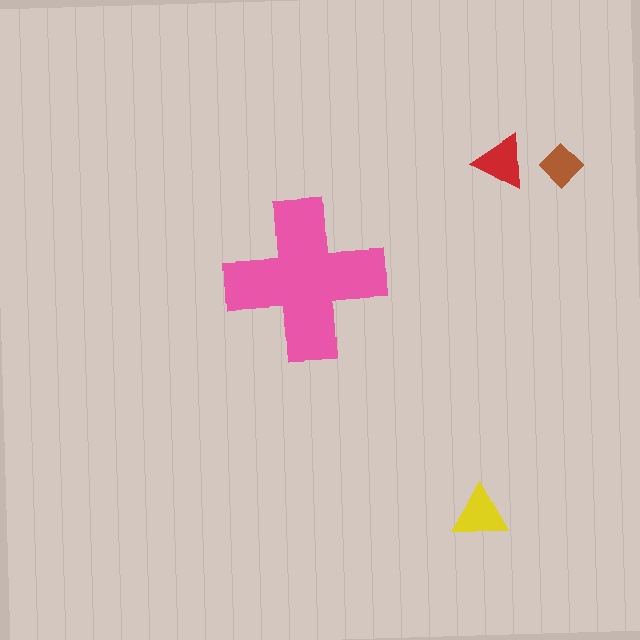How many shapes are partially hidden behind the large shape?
0 shapes are partially hidden.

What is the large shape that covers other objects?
A pink cross.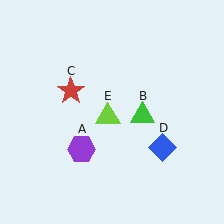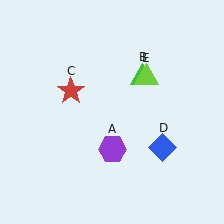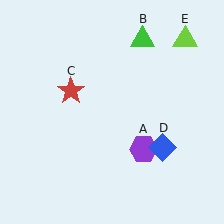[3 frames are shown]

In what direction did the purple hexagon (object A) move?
The purple hexagon (object A) moved right.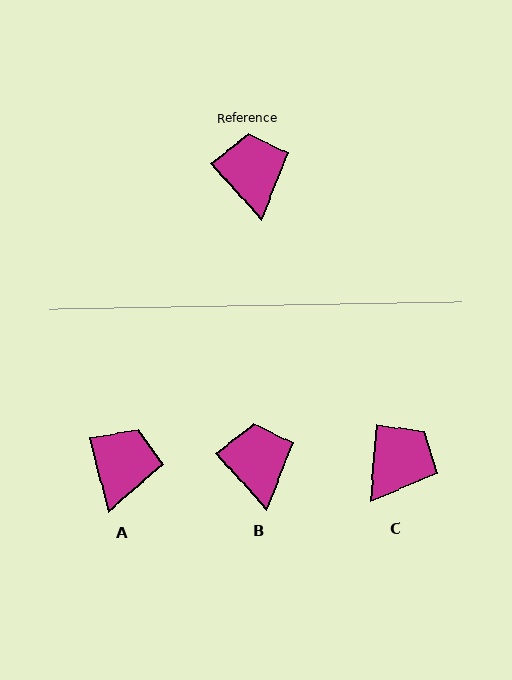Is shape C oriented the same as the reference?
No, it is off by about 46 degrees.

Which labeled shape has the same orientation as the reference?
B.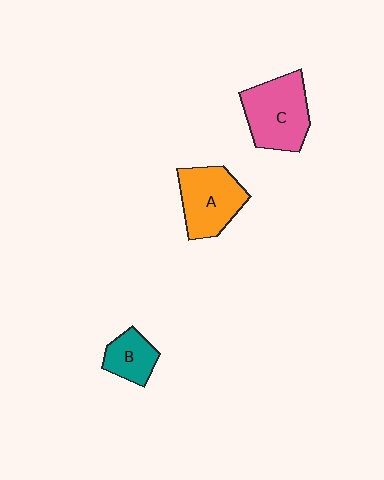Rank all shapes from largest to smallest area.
From largest to smallest: C (pink), A (orange), B (teal).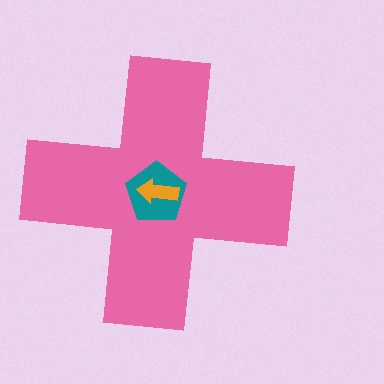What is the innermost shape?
The orange arrow.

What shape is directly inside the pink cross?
The teal pentagon.